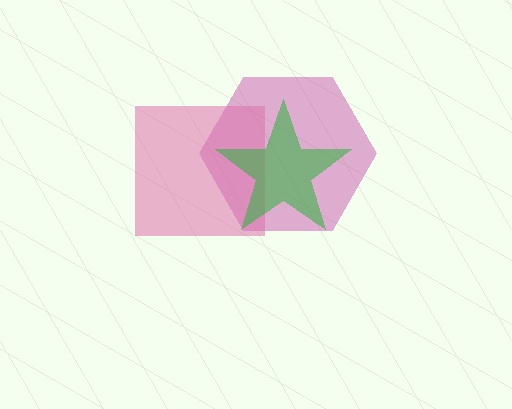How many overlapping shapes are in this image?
There are 3 overlapping shapes in the image.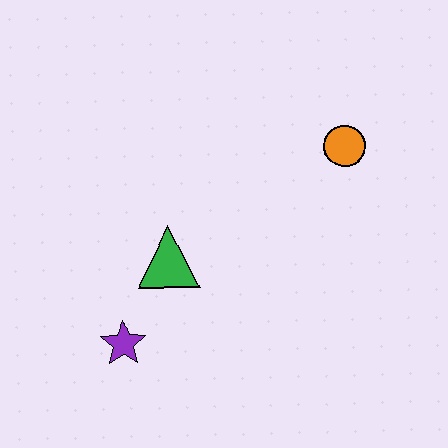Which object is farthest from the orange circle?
The purple star is farthest from the orange circle.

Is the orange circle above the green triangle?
Yes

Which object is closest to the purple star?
The green triangle is closest to the purple star.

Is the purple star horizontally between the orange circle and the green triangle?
No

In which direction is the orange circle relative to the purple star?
The orange circle is to the right of the purple star.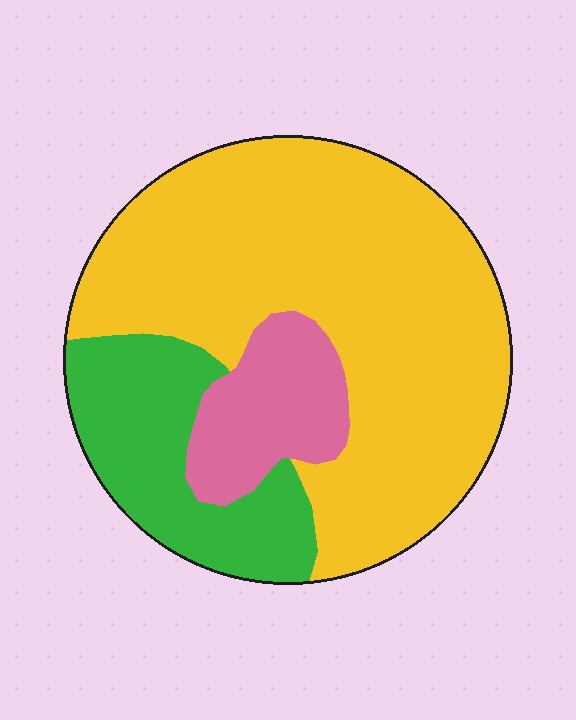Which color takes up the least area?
Pink, at roughly 15%.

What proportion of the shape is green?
Green covers roughly 20% of the shape.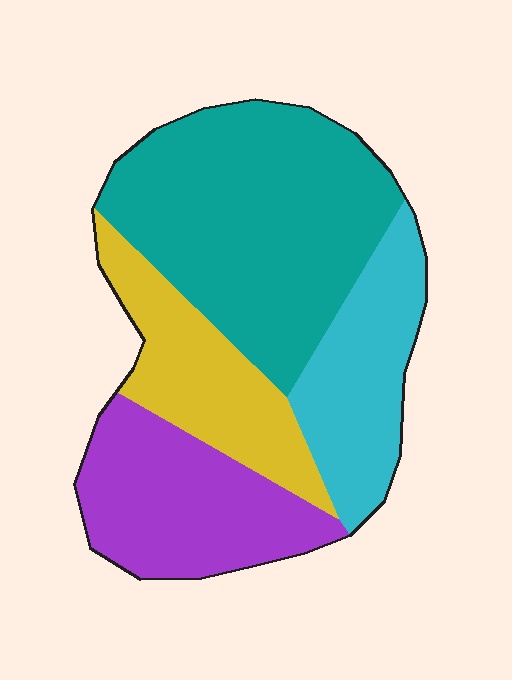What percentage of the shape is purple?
Purple takes up about one quarter (1/4) of the shape.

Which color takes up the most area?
Teal, at roughly 40%.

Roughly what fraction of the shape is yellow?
Yellow covers roughly 20% of the shape.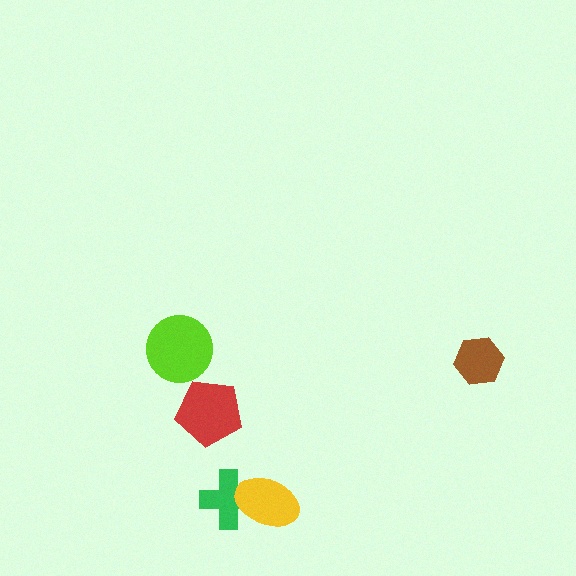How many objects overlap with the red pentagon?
0 objects overlap with the red pentagon.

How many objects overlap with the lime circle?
0 objects overlap with the lime circle.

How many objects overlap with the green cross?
1 object overlaps with the green cross.